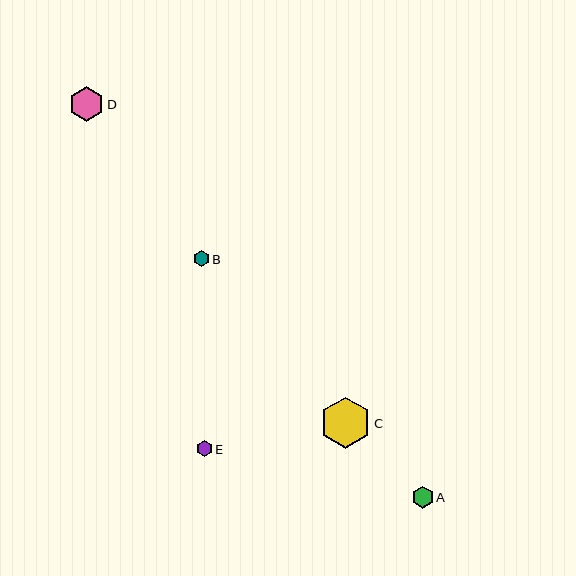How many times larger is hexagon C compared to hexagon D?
Hexagon C is approximately 1.5 times the size of hexagon D.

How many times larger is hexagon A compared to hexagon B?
Hexagon A is approximately 1.3 times the size of hexagon B.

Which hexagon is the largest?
Hexagon C is the largest with a size of approximately 51 pixels.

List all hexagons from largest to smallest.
From largest to smallest: C, D, A, B, E.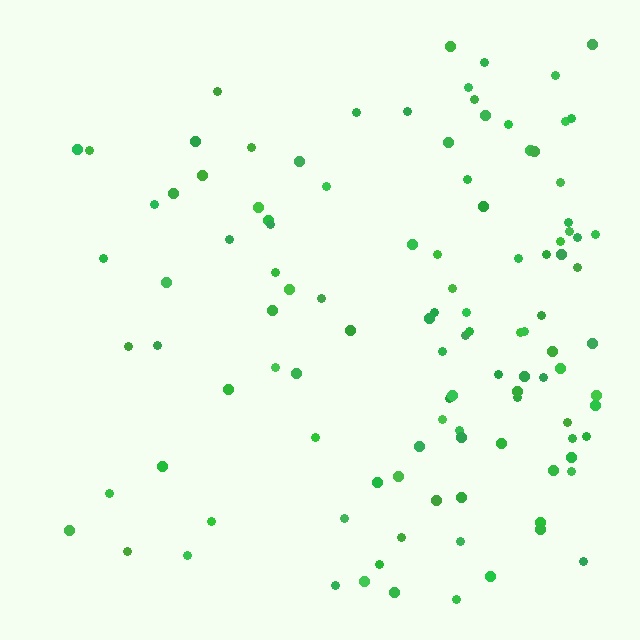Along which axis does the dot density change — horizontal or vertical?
Horizontal.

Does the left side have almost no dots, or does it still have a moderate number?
Still a moderate number, just noticeably fewer than the right.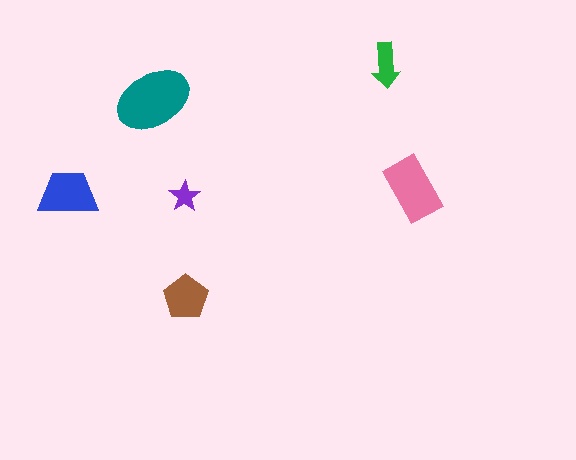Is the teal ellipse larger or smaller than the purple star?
Larger.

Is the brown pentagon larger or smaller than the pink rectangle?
Smaller.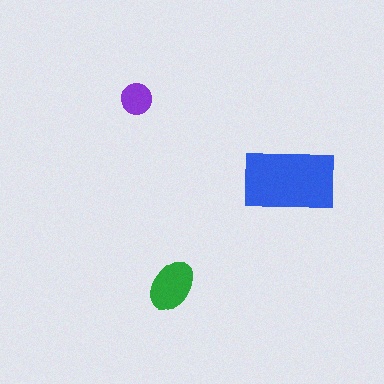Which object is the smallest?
The purple circle.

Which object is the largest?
The blue rectangle.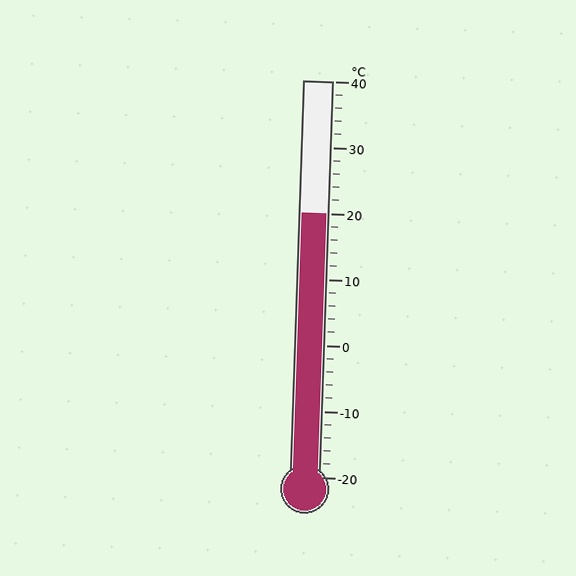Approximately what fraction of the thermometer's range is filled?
The thermometer is filled to approximately 65% of its range.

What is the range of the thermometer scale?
The thermometer scale ranges from -20°C to 40°C.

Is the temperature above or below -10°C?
The temperature is above -10°C.